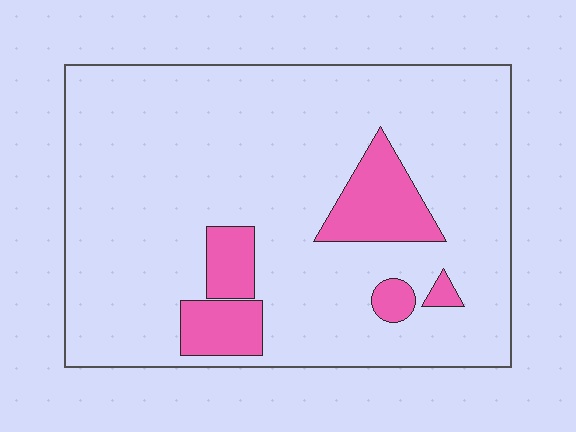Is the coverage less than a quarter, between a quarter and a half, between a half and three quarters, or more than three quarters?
Less than a quarter.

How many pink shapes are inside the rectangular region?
5.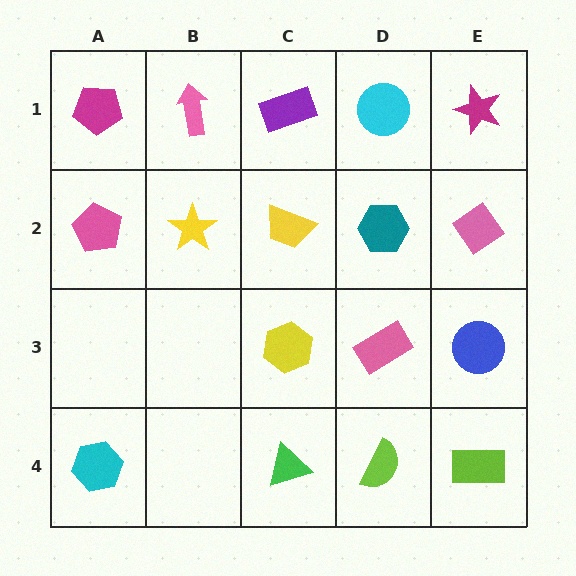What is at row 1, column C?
A purple rectangle.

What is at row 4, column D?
A lime semicircle.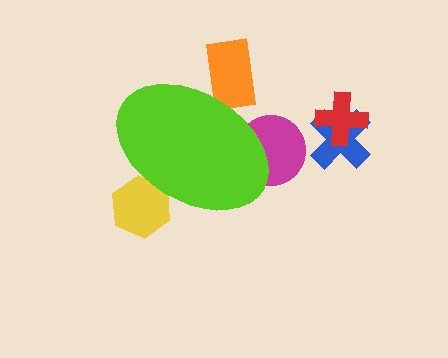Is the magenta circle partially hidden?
Yes, the magenta circle is partially hidden behind the lime ellipse.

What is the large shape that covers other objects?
A lime ellipse.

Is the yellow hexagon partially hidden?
Yes, the yellow hexagon is partially hidden behind the lime ellipse.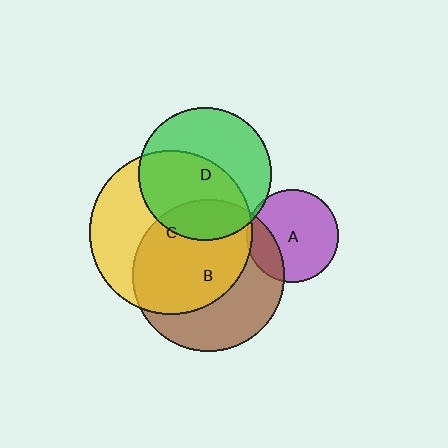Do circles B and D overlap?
Yes.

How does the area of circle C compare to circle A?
Approximately 3.1 times.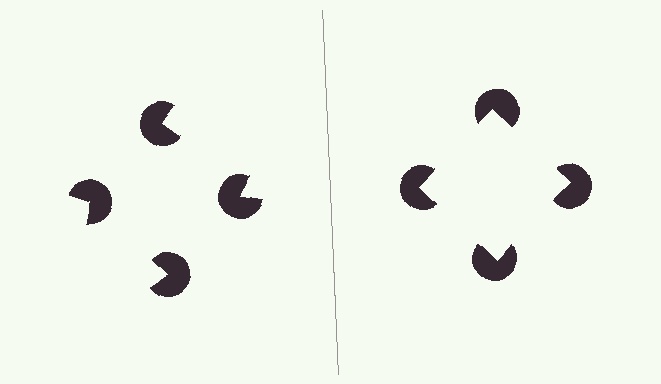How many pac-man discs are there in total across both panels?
8 — 4 on each side.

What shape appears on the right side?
An illusory square.